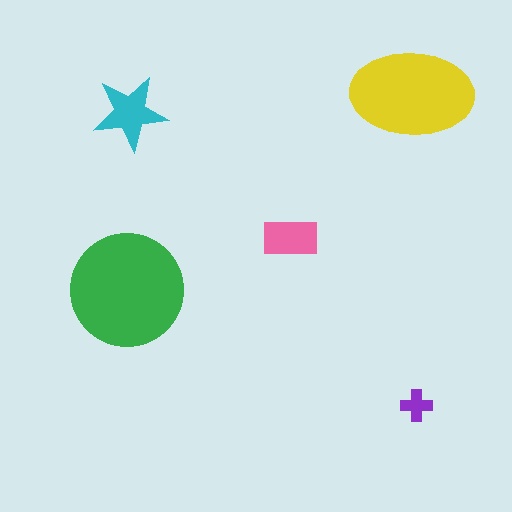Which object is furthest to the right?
The purple cross is rightmost.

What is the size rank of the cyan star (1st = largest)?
3rd.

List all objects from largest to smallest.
The green circle, the yellow ellipse, the cyan star, the pink rectangle, the purple cross.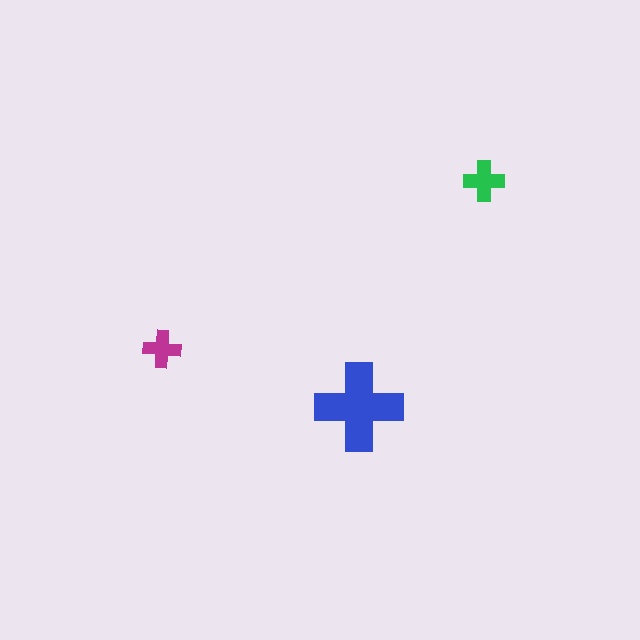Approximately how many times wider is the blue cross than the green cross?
About 2 times wider.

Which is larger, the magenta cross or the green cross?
The green one.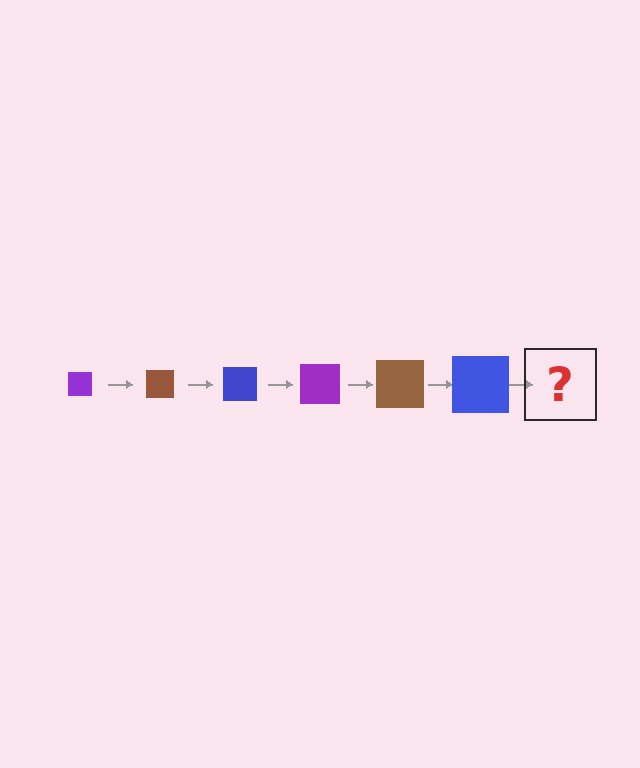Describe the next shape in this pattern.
It should be a purple square, larger than the previous one.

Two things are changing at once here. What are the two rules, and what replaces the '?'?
The two rules are that the square grows larger each step and the color cycles through purple, brown, and blue. The '?' should be a purple square, larger than the previous one.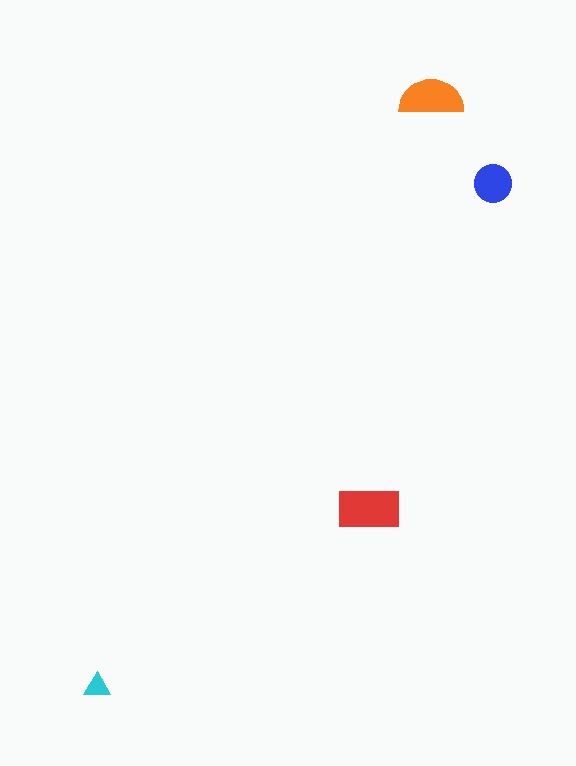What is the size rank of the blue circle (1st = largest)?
3rd.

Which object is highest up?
The orange semicircle is topmost.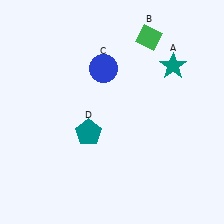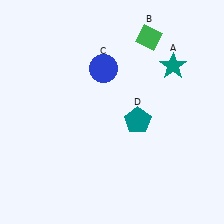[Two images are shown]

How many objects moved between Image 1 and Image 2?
1 object moved between the two images.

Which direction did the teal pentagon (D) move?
The teal pentagon (D) moved right.